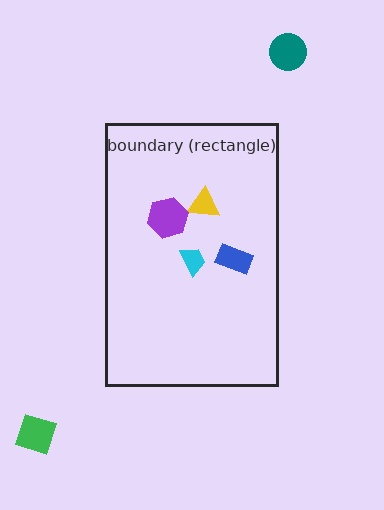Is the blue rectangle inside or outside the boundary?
Inside.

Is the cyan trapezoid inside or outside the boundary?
Inside.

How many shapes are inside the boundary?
4 inside, 2 outside.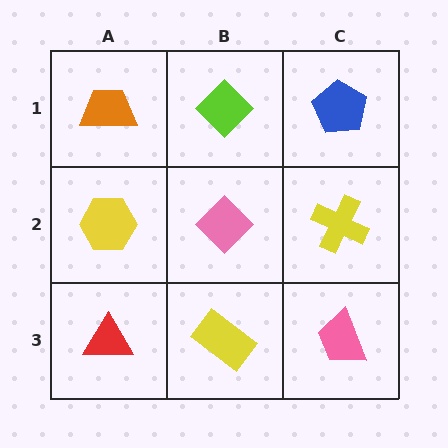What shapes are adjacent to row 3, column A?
A yellow hexagon (row 2, column A), a yellow rectangle (row 3, column B).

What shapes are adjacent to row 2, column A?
An orange trapezoid (row 1, column A), a red triangle (row 3, column A), a pink diamond (row 2, column B).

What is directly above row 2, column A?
An orange trapezoid.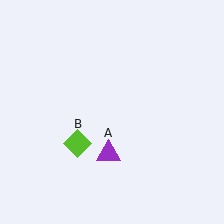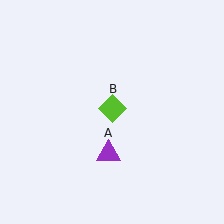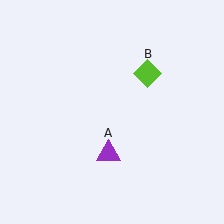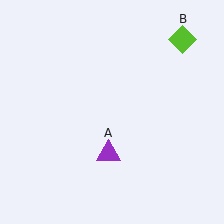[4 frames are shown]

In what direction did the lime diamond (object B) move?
The lime diamond (object B) moved up and to the right.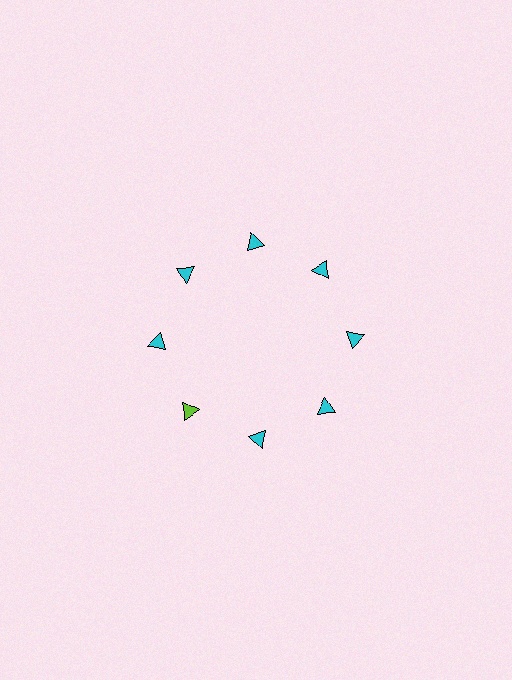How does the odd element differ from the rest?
It has a different color: lime instead of cyan.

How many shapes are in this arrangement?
There are 8 shapes arranged in a ring pattern.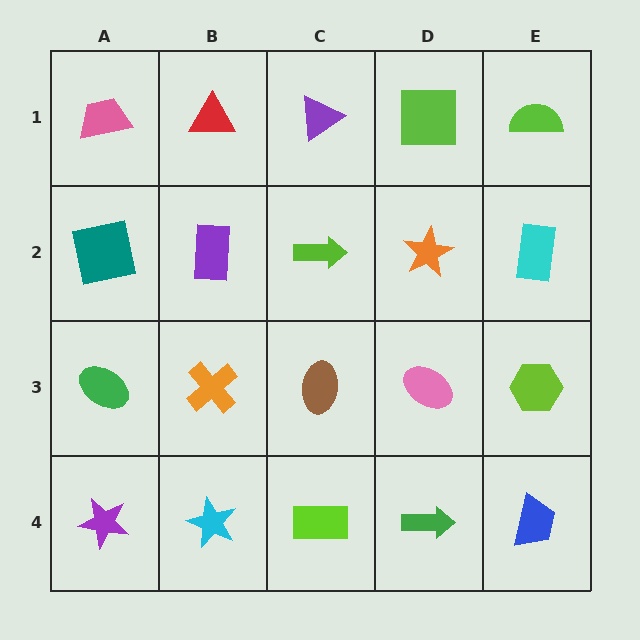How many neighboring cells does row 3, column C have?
4.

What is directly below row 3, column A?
A purple star.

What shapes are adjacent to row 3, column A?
A teal square (row 2, column A), a purple star (row 4, column A), an orange cross (row 3, column B).